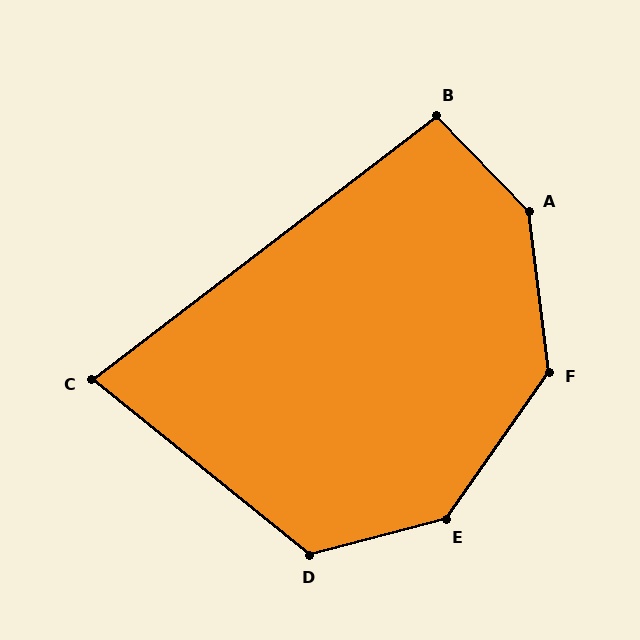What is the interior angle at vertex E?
Approximately 140 degrees (obtuse).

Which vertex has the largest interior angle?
A, at approximately 143 degrees.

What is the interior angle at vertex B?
Approximately 96 degrees (obtuse).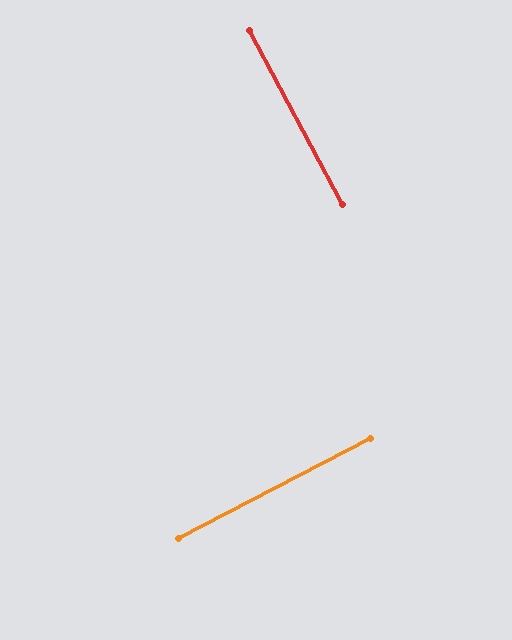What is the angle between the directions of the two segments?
Approximately 90 degrees.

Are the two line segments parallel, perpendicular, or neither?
Perpendicular — they meet at approximately 90°.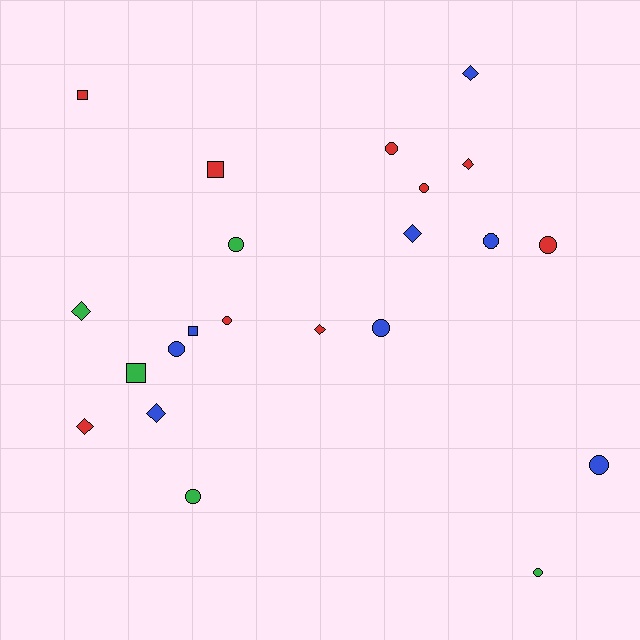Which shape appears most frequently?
Circle, with 11 objects.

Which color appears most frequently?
Red, with 9 objects.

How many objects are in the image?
There are 22 objects.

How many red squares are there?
There are 2 red squares.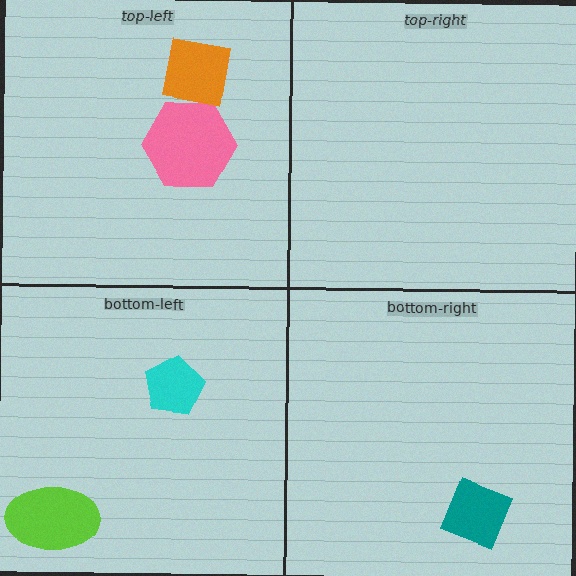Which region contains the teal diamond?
The bottom-right region.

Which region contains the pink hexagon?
The top-left region.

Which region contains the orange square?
The top-left region.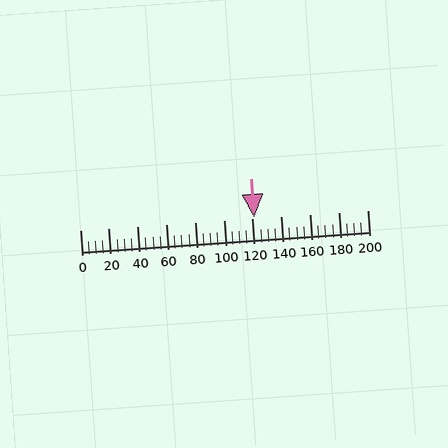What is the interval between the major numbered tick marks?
The major tick marks are spaced 20 units apart.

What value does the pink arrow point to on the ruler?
The pink arrow points to approximately 121.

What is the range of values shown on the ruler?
The ruler shows values from 0 to 200.